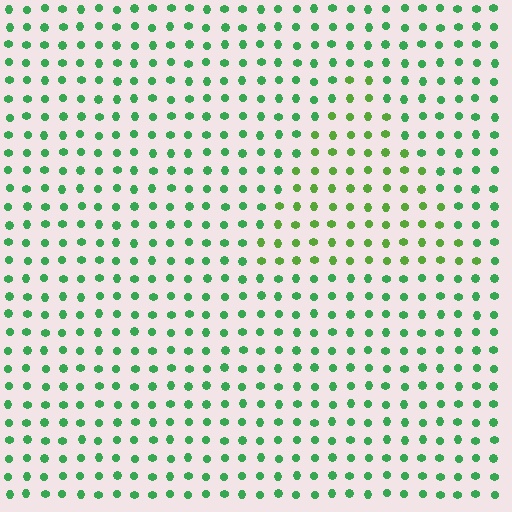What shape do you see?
I see a triangle.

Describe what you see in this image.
The image is filled with small green elements in a uniform arrangement. A triangle-shaped region is visible where the elements are tinted to a slightly different hue, forming a subtle color boundary.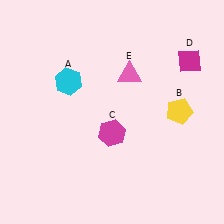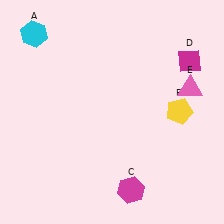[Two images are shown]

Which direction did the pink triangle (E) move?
The pink triangle (E) moved right.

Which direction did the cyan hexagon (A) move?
The cyan hexagon (A) moved up.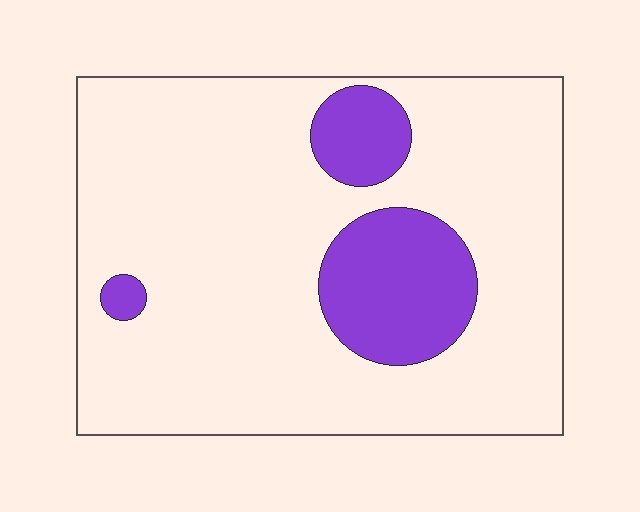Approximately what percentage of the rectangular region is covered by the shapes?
Approximately 15%.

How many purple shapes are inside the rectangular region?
3.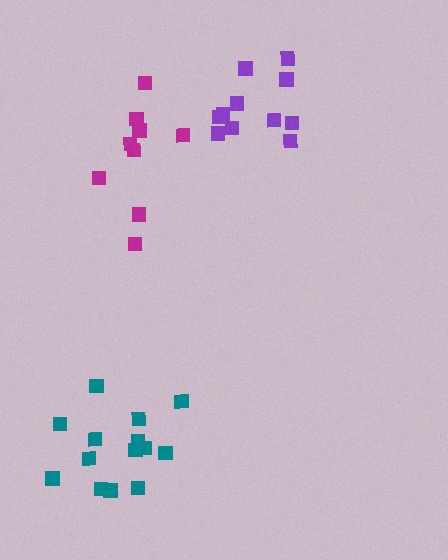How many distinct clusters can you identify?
There are 3 distinct clusters.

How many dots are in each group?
Group 1: 14 dots, Group 2: 11 dots, Group 3: 9 dots (34 total).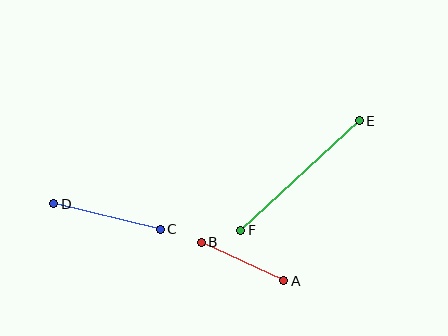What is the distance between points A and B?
The distance is approximately 91 pixels.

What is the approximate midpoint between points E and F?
The midpoint is at approximately (300, 176) pixels.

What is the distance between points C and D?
The distance is approximately 109 pixels.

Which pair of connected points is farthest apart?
Points E and F are farthest apart.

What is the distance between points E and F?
The distance is approximately 161 pixels.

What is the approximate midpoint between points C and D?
The midpoint is at approximately (107, 217) pixels.